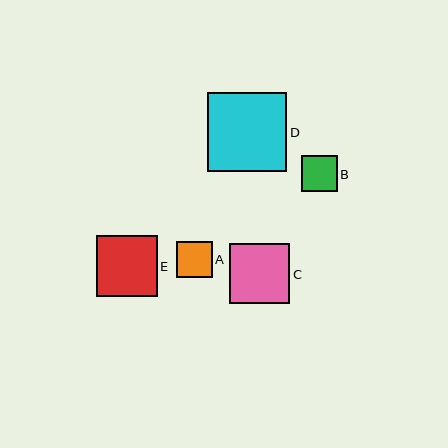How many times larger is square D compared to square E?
Square D is approximately 1.3 times the size of square E.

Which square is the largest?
Square D is the largest with a size of approximately 79 pixels.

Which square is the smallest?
Square B is the smallest with a size of approximately 36 pixels.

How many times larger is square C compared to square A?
Square C is approximately 1.7 times the size of square A.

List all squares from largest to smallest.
From largest to smallest: D, E, C, A, B.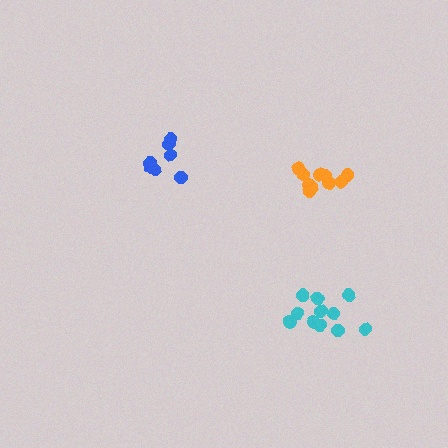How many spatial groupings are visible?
There are 3 spatial groupings.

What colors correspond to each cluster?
The clusters are colored: cyan, orange, blue.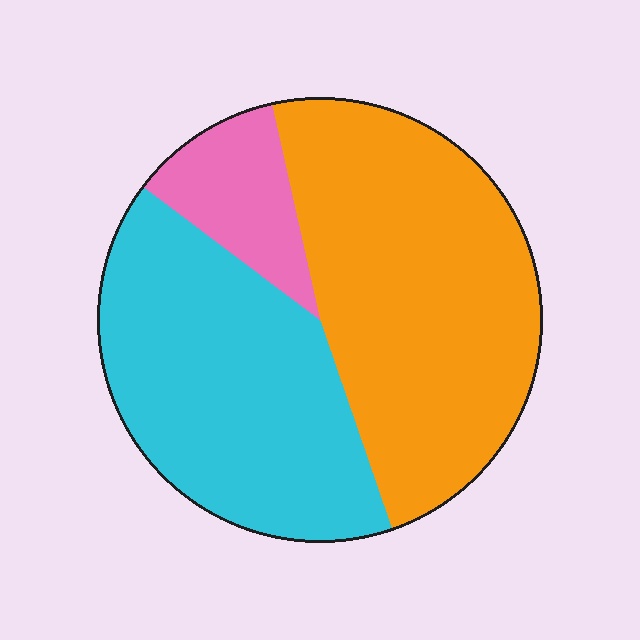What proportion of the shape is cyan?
Cyan takes up about two fifths (2/5) of the shape.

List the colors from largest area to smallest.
From largest to smallest: orange, cyan, pink.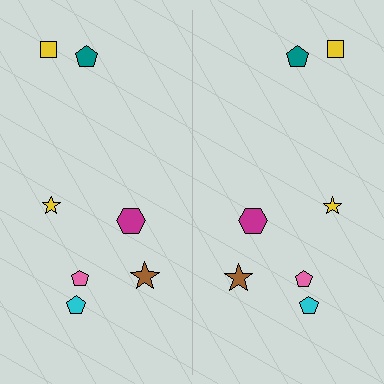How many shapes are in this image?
There are 14 shapes in this image.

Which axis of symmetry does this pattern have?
The pattern has a vertical axis of symmetry running through the center of the image.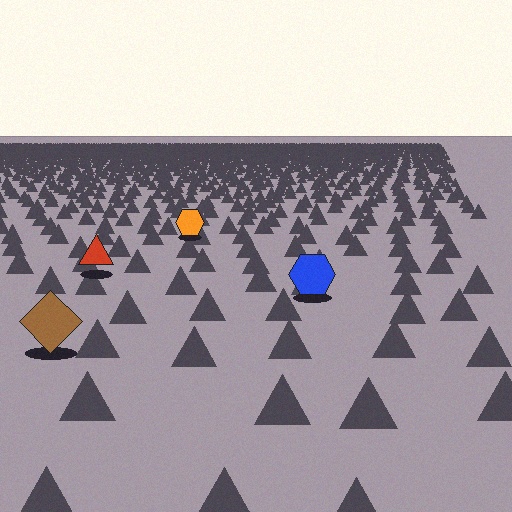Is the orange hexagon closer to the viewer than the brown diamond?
No. The brown diamond is closer — you can tell from the texture gradient: the ground texture is coarser near it.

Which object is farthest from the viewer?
The orange hexagon is farthest from the viewer. It appears smaller and the ground texture around it is denser.